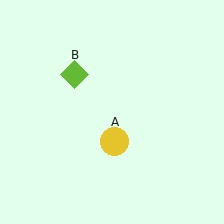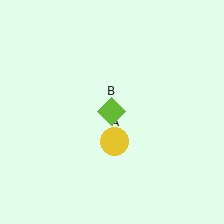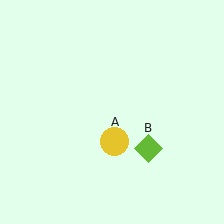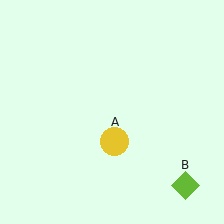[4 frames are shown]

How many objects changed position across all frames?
1 object changed position: lime diamond (object B).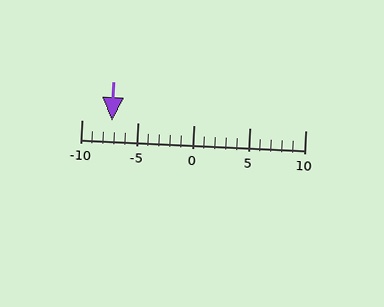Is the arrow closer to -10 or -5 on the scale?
The arrow is closer to -5.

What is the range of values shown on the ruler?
The ruler shows values from -10 to 10.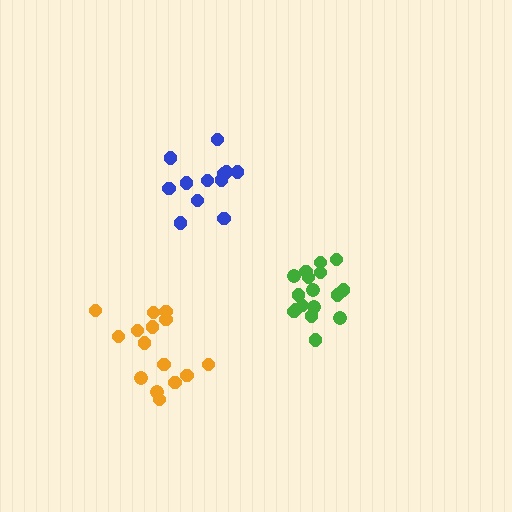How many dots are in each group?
Group 1: 12 dots, Group 2: 17 dots, Group 3: 15 dots (44 total).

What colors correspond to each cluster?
The clusters are colored: blue, green, orange.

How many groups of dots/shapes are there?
There are 3 groups.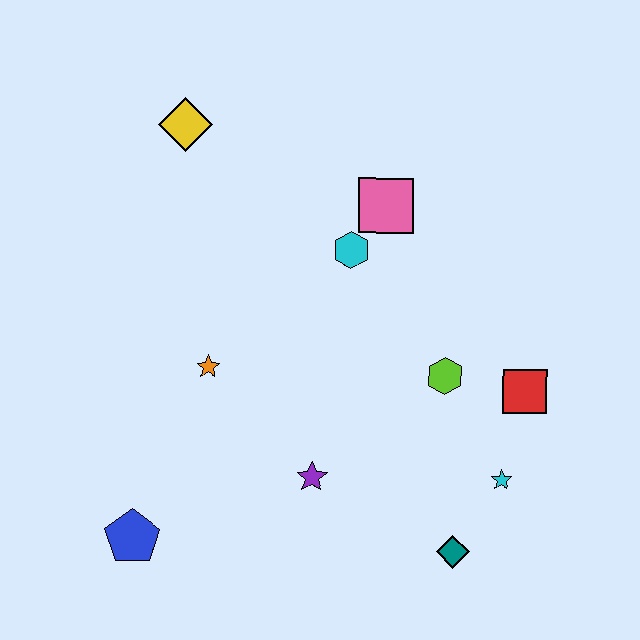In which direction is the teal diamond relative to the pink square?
The teal diamond is below the pink square.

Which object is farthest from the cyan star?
The yellow diamond is farthest from the cyan star.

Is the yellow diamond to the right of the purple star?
No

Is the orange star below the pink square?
Yes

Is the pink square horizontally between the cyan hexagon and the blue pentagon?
No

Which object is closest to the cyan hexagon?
The pink square is closest to the cyan hexagon.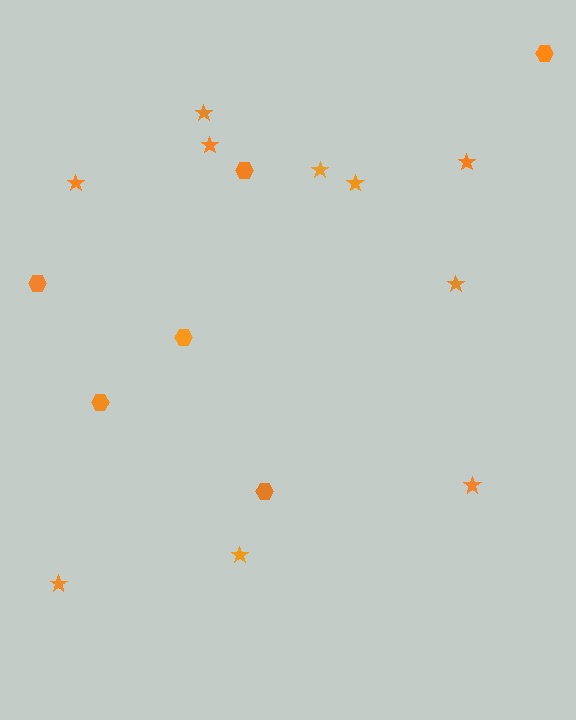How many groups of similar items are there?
There are 2 groups: one group of stars (10) and one group of hexagons (6).